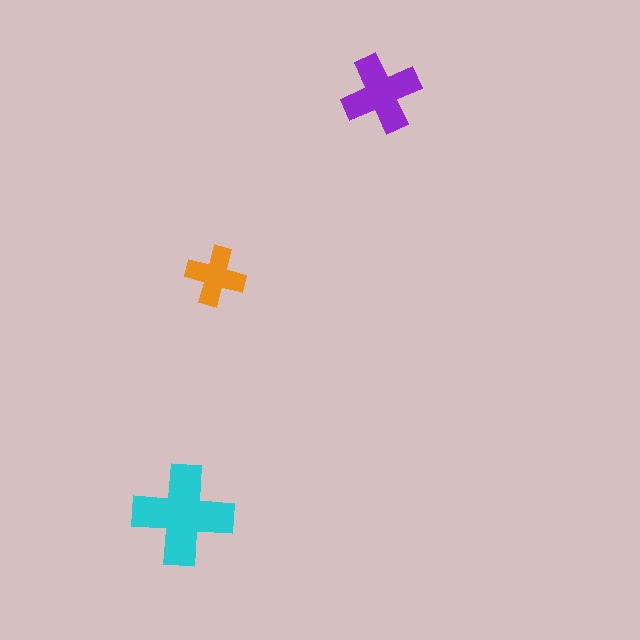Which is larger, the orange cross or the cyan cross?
The cyan one.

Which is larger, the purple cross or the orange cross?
The purple one.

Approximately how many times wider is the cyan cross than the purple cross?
About 1.5 times wider.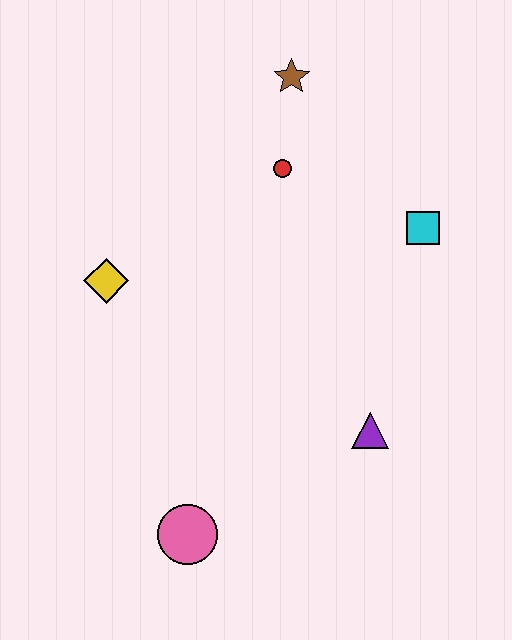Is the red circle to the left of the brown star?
Yes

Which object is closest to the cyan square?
The red circle is closest to the cyan square.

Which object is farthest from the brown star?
The pink circle is farthest from the brown star.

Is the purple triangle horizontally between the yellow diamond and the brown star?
No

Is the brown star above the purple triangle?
Yes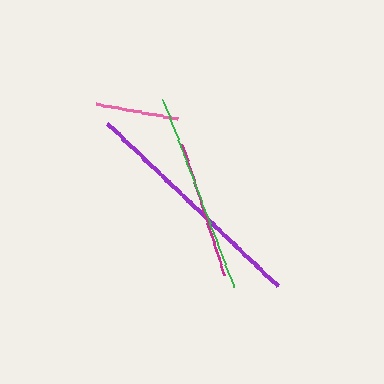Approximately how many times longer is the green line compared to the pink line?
The green line is approximately 2.4 times the length of the pink line.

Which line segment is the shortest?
The pink line is the shortest at approximately 83 pixels.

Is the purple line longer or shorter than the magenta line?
The purple line is longer than the magenta line.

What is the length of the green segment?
The green segment is approximately 201 pixels long.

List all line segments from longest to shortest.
From longest to shortest: purple, green, magenta, pink.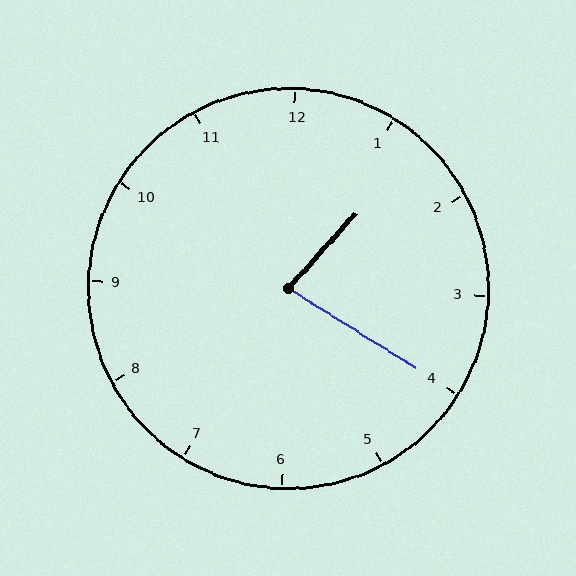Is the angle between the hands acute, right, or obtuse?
It is acute.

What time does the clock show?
1:20.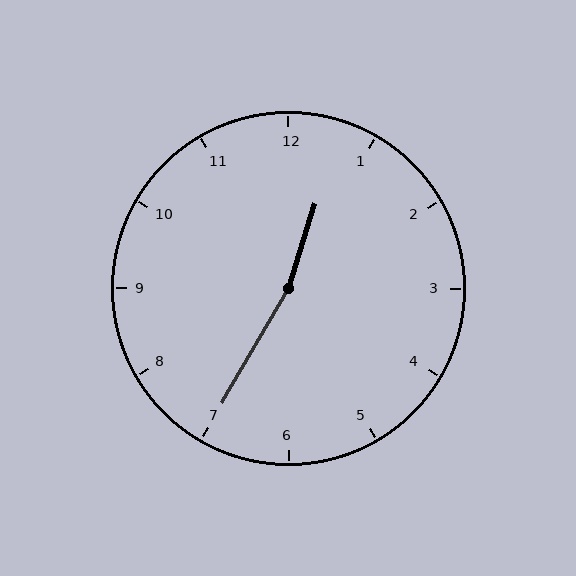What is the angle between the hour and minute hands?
Approximately 168 degrees.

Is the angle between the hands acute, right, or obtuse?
It is obtuse.